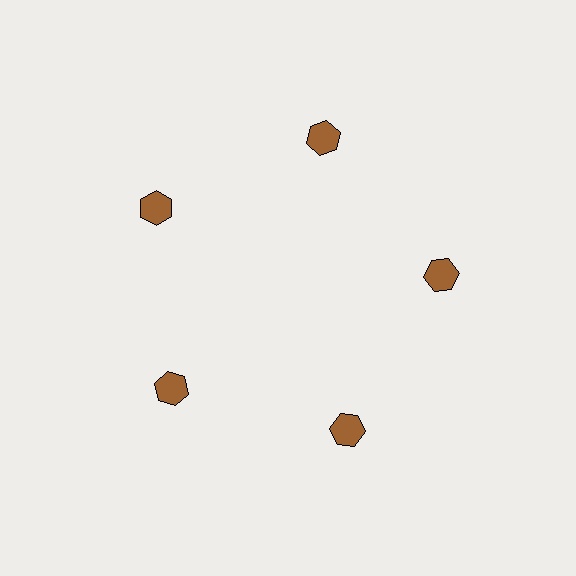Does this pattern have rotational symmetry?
Yes, this pattern has 5-fold rotational symmetry. It looks the same after rotating 72 degrees around the center.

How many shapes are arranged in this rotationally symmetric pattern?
There are 5 shapes, arranged in 5 groups of 1.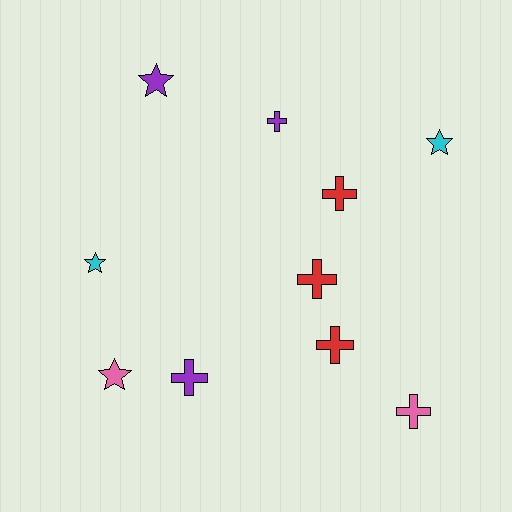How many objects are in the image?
There are 10 objects.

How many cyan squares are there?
There are no cyan squares.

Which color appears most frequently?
Red, with 3 objects.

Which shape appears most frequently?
Cross, with 6 objects.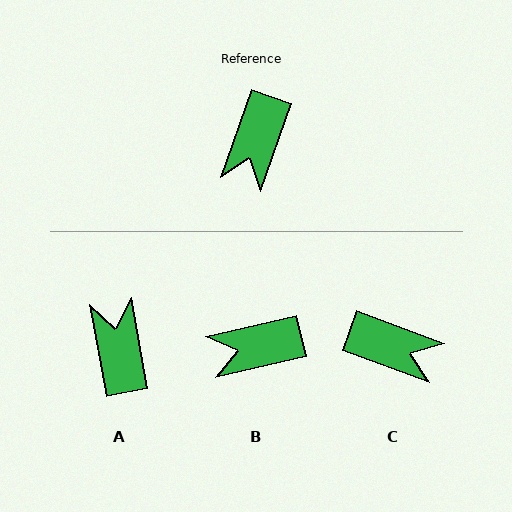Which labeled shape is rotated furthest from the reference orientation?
A, about 151 degrees away.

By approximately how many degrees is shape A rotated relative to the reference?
Approximately 151 degrees clockwise.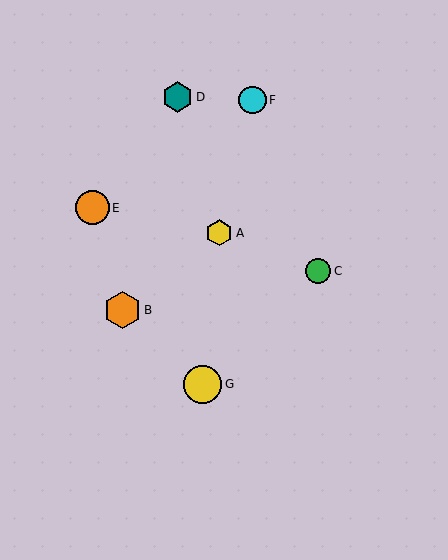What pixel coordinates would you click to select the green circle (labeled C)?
Click at (318, 271) to select the green circle C.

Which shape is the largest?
The yellow circle (labeled G) is the largest.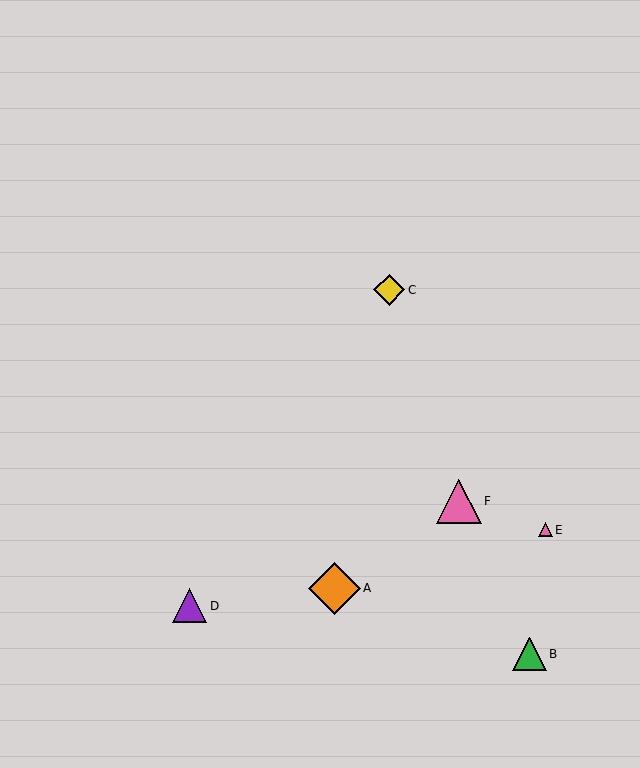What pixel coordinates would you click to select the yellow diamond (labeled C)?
Click at (389, 290) to select the yellow diamond C.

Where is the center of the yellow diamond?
The center of the yellow diamond is at (389, 290).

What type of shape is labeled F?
Shape F is a pink triangle.